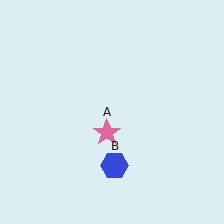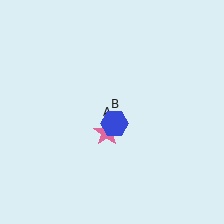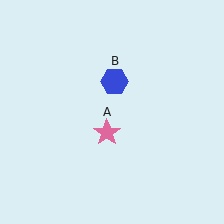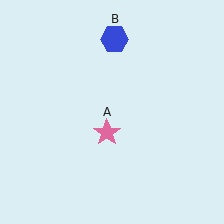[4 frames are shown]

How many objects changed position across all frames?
1 object changed position: blue hexagon (object B).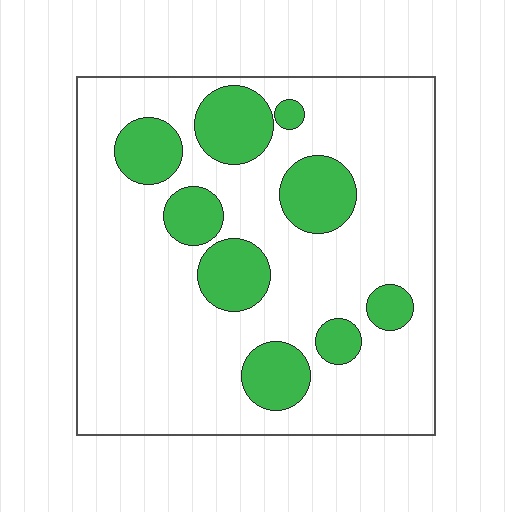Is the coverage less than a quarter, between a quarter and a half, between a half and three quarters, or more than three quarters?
Less than a quarter.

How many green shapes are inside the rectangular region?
9.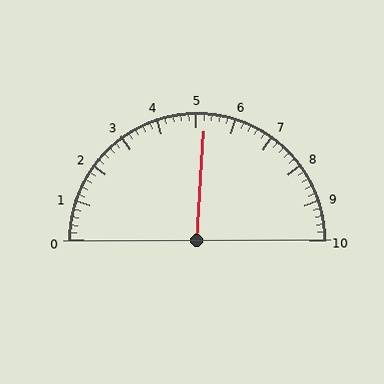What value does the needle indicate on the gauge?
The needle indicates approximately 5.2.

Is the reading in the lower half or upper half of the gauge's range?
The reading is in the upper half of the range (0 to 10).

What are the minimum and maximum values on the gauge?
The gauge ranges from 0 to 10.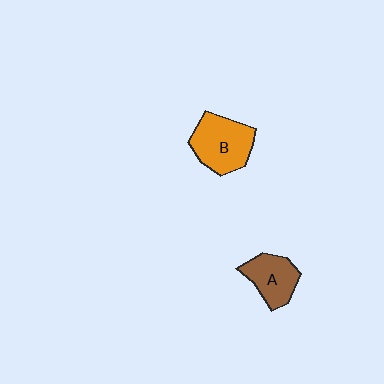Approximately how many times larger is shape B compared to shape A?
Approximately 1.3 times.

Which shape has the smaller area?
Shape A (brown).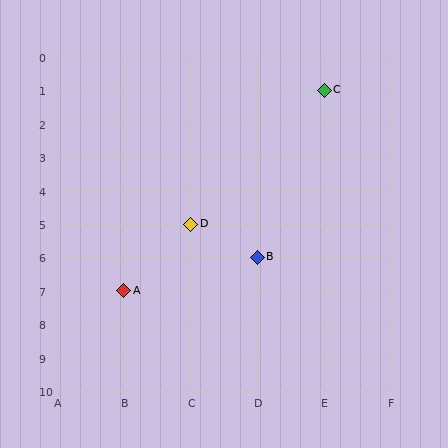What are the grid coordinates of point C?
Point C is at grid coordinates (E, 1).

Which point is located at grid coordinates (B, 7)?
Point A is at (B, 7).